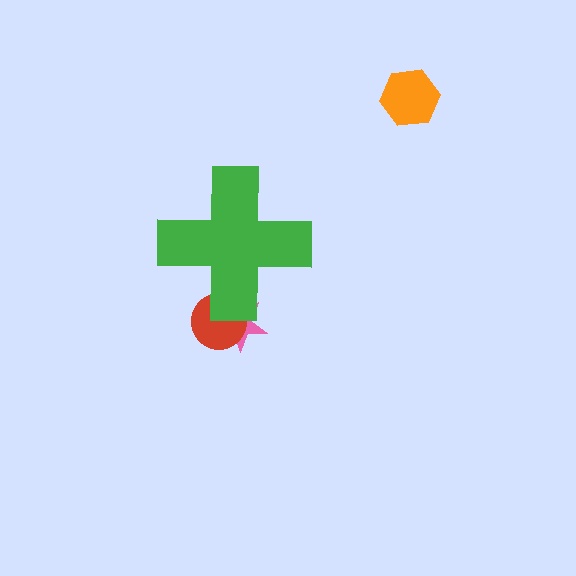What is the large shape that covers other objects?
A green cross.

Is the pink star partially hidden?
Yes, the pink star is partially hidden behind the green cross.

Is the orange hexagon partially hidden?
No, the orange hexagon is fully visible.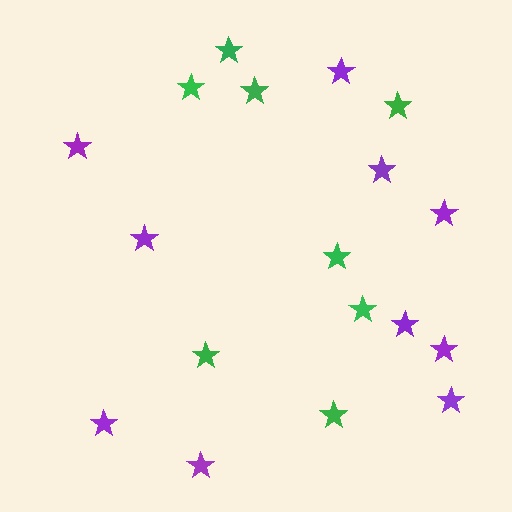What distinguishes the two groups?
There are 2 groups: one group of purple stars (10) and one group of green stars (8).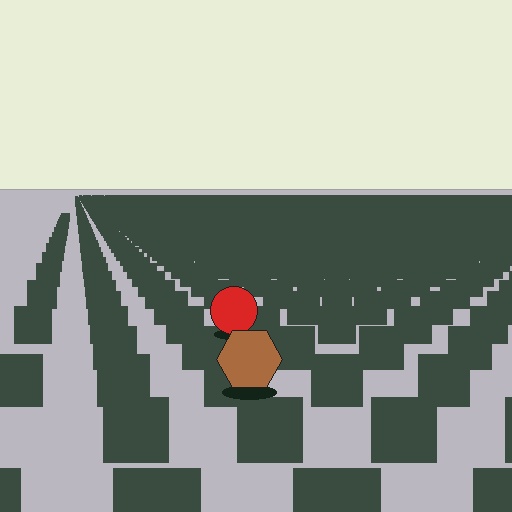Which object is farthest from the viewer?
The red circle is farthest from the viewer. It appears smaller and the ground texture around it is denser.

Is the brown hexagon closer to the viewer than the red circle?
Yes. The brown hexagon is closer — you can tell from the texture gradient: the ground texture is coarser near it.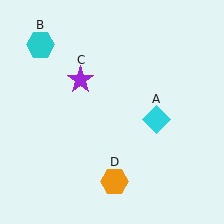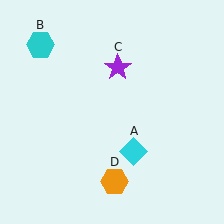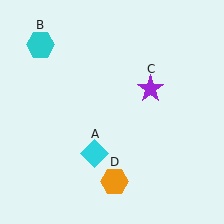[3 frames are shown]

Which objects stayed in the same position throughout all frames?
Cyan hexagon (object B) and orange hexagon (object D) remained stationary.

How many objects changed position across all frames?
2 objects changed position: cyan diamond (object A), purple star (object C).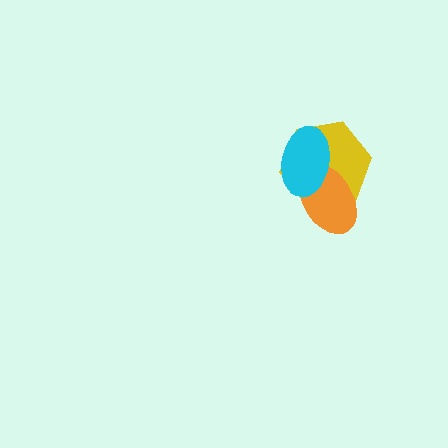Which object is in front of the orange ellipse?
The cyan ellipse is in front of the orange ellipse.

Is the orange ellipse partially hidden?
Yes, it is partially covered by another shape.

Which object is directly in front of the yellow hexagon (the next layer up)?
The orange ellipse is directly in front of the yellow hexagon.